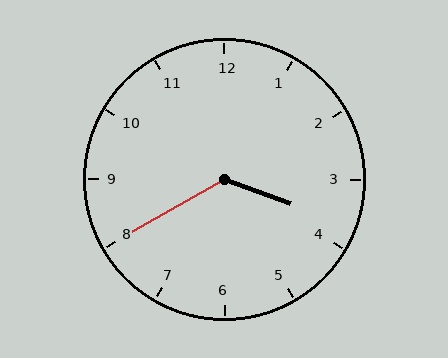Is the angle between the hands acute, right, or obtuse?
It is obtuse.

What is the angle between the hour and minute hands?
Approximately 130 degrees.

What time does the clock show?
3:40.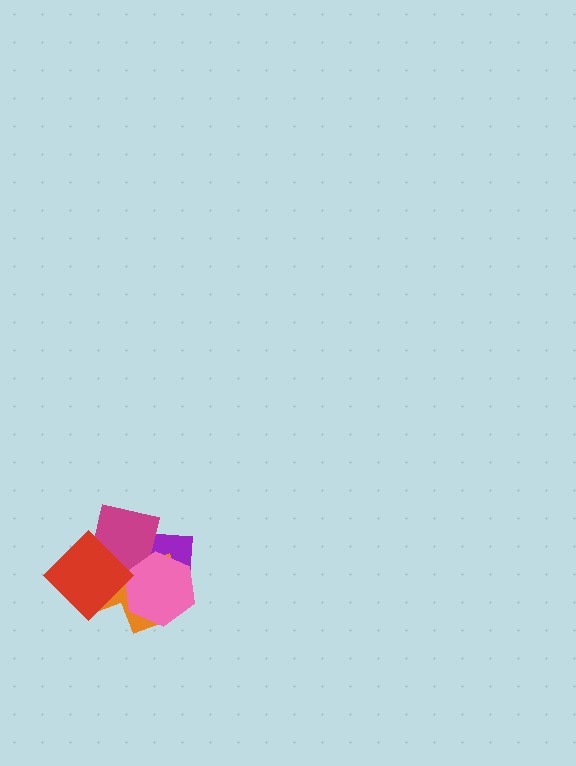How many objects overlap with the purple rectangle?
3 objects overlap with the purple rectangle.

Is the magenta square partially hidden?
Yes, it is partially covered by another shape.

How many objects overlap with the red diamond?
3 objects overlap with the red diamond.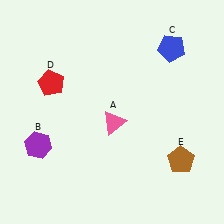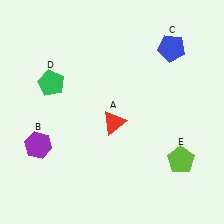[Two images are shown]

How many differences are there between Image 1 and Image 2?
There are 3 differences between the two images.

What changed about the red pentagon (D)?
In Image 1, D is red. In Image 2, it changed to green.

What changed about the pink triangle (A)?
In Image 1, A is pink. In Image 2, it changed to red.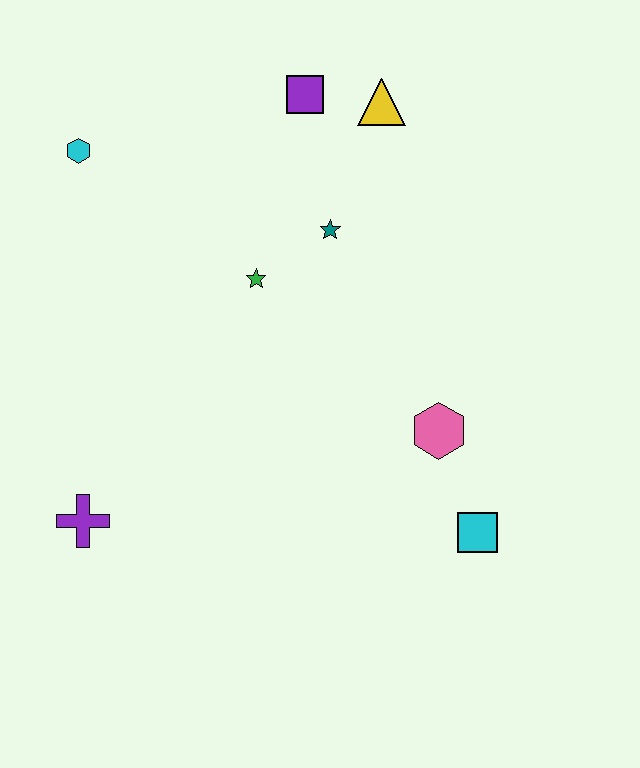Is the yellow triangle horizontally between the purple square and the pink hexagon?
Yes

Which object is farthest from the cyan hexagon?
The cyan square is farthest from the cyan hexagon.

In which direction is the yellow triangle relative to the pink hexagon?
The yellow triangle is above the pink hexagon.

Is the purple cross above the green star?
No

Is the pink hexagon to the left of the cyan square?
Yes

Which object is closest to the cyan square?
The pink hexagon is closest to the cyan square.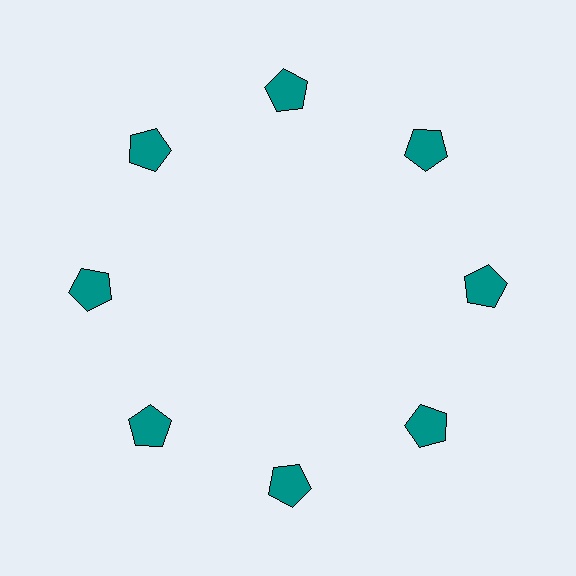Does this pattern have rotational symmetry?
Yes, this pattern has 8-fold rotational symmetry. It looks the same after rotating 45 degrees around the center.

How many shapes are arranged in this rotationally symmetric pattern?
There are 8 shapes, arranged in 8 groups of 1.